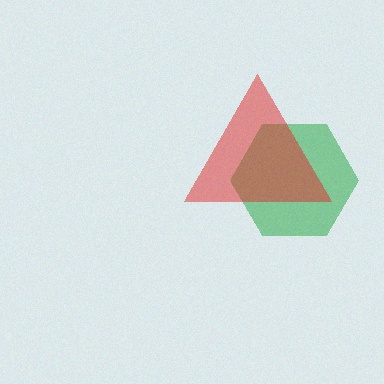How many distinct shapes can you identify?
There are 2 distinct shapes: a green hexagon, a red triangle.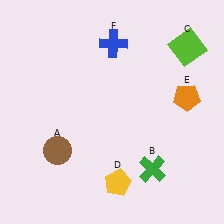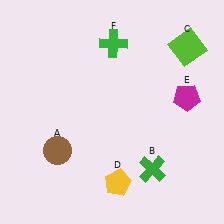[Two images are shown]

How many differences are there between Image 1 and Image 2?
There are 2 differences between the two images.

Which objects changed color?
E changed from orange to magenta. F changed from blue to green.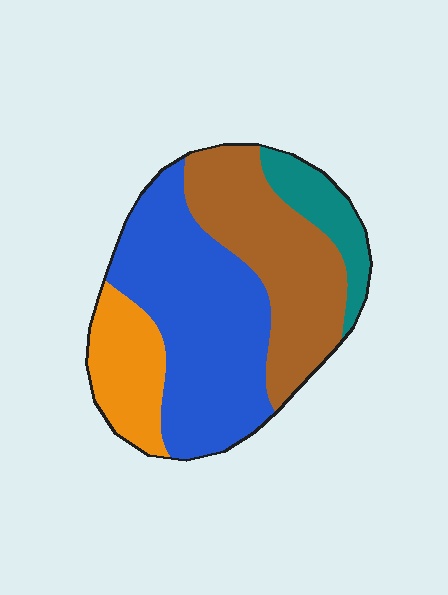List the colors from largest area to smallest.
From largest to smallest: blue, brown, orange, teal.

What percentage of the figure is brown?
Brown takes up between a sixth and a third of the figure.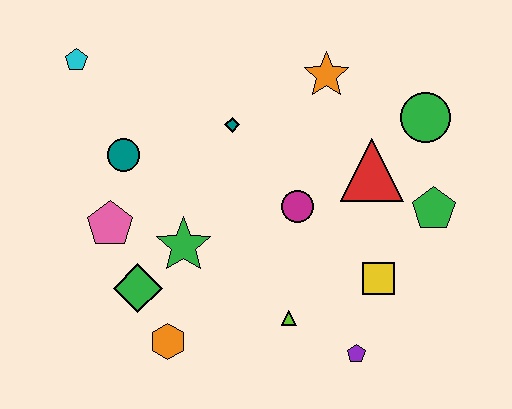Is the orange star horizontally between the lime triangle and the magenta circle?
No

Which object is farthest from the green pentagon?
The cyan pentagon is farthest from the green pentagon.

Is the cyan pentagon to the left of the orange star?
Yes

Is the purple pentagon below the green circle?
Yes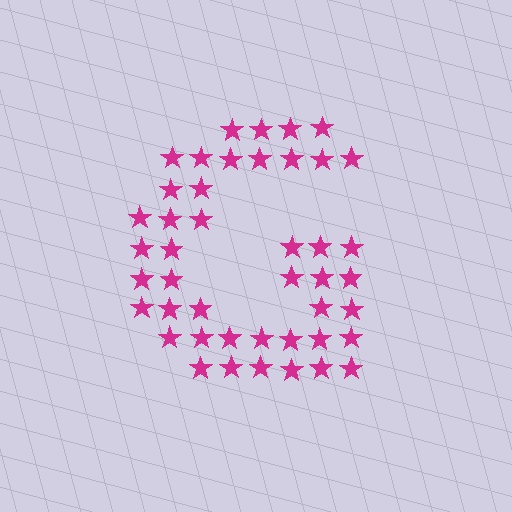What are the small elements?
The small elements are stars.